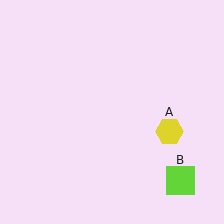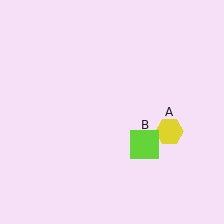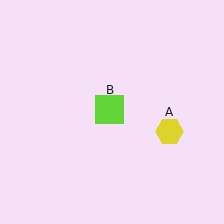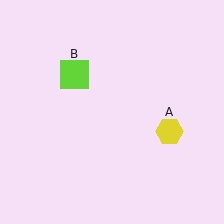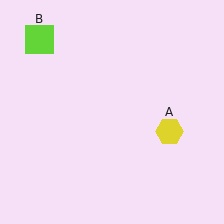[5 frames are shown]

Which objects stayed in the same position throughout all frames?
Yellow hexagon (object A) remained stationary.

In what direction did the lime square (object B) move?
The lime square (object B) moved up and to the left.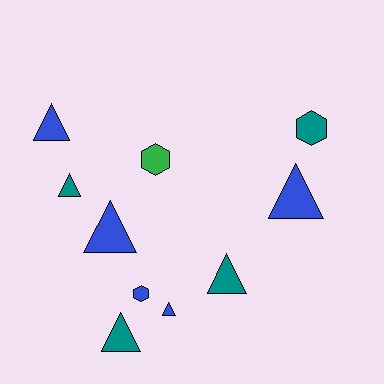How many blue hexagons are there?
There is 1 blue hexagon.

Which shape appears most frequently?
Triangle, with 7 objects.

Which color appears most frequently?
Blue, with 5 objects.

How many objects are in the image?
There are 10 objects.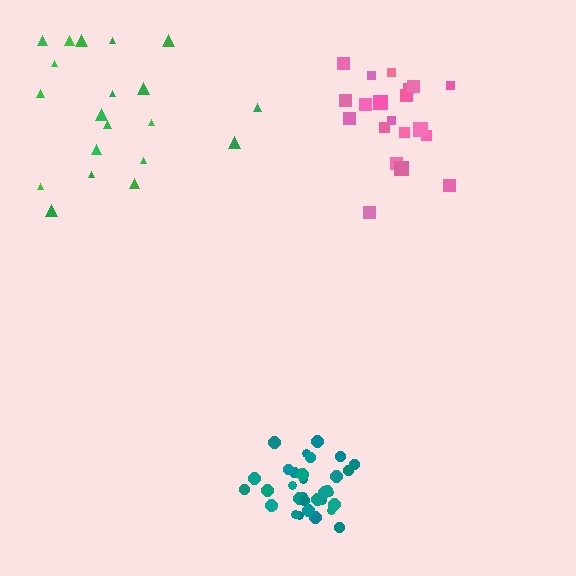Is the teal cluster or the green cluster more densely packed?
Teal.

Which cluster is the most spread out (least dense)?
Green.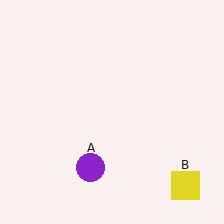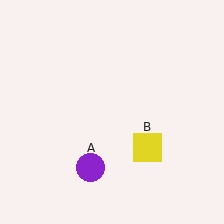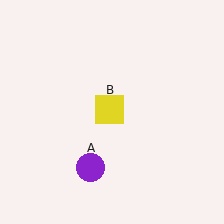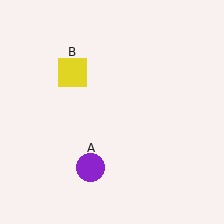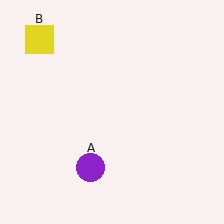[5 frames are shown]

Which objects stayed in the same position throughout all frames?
Purple circle (object A) remained stationary.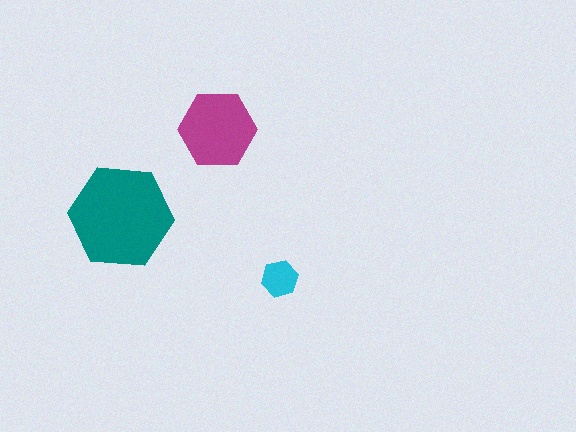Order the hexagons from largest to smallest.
the teal one, the magenta one, the cyan one.